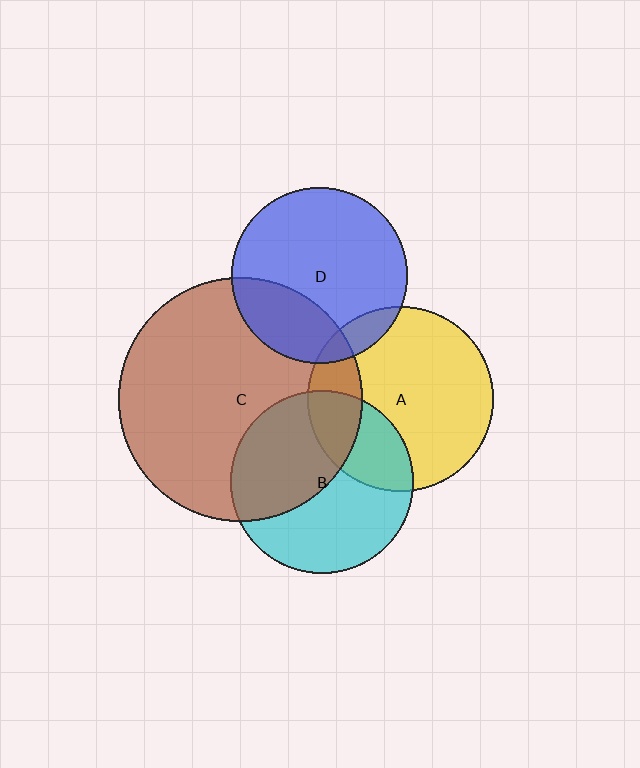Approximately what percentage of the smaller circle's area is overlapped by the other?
Approximately 10%.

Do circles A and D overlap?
Yes.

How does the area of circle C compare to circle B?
Approximately 1.8 times.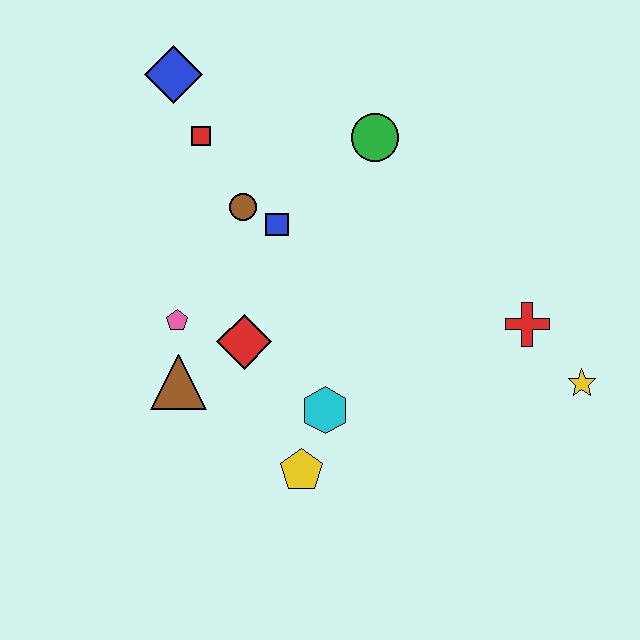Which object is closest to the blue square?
The brown circle is closest to the blue square.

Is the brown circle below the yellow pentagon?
No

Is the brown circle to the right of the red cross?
No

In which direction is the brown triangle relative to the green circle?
The brown triangle is below the green circle.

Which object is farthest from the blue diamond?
The yellow star is farthest from the blue diamond.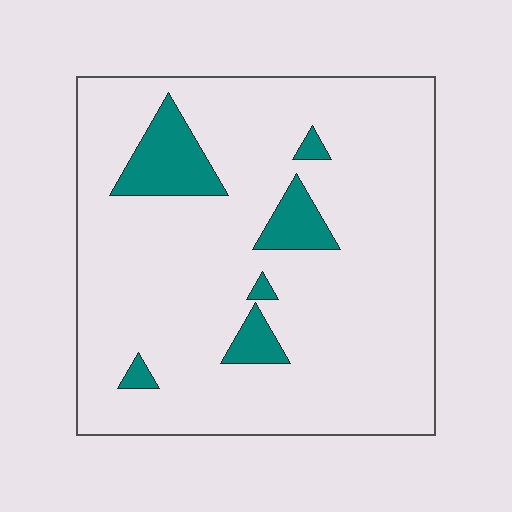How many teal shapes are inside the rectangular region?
6.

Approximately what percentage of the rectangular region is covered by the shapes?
Approximately 10%.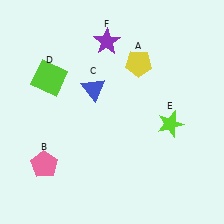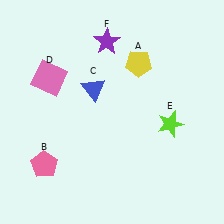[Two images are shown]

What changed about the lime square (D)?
In Image 1, D is lime. In Image 2, it changed to pink.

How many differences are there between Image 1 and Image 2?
There is 1 difference between the two images.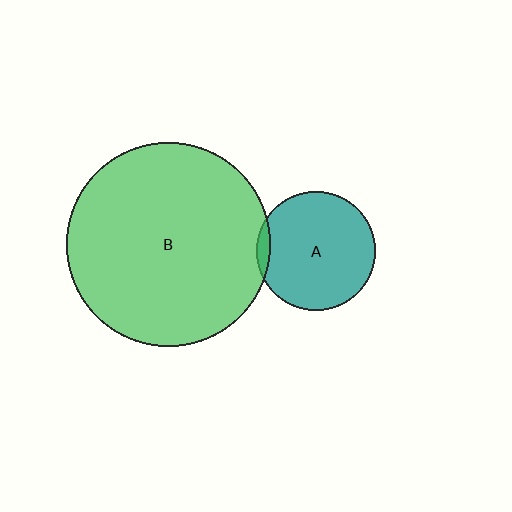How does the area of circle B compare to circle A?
Approximately 2.9 times.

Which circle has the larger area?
Circle B (green).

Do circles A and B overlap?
Yes.